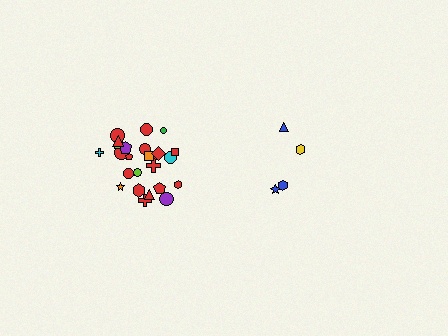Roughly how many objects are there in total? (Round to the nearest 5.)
Roughly 30 objects in total.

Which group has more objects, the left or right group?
The left group.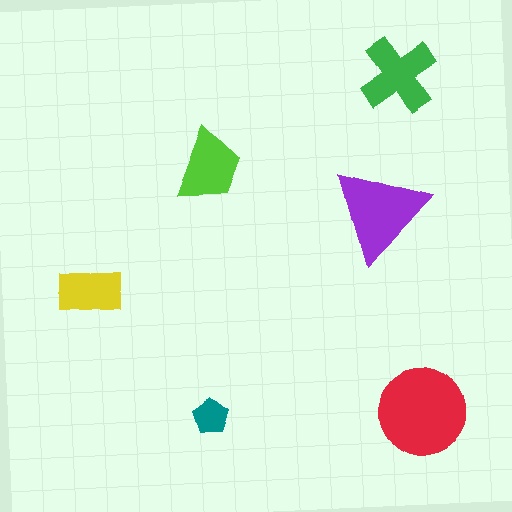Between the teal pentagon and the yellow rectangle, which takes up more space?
The yellow rectangle.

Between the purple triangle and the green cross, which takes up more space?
The purple triangle.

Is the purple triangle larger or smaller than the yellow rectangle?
Larger.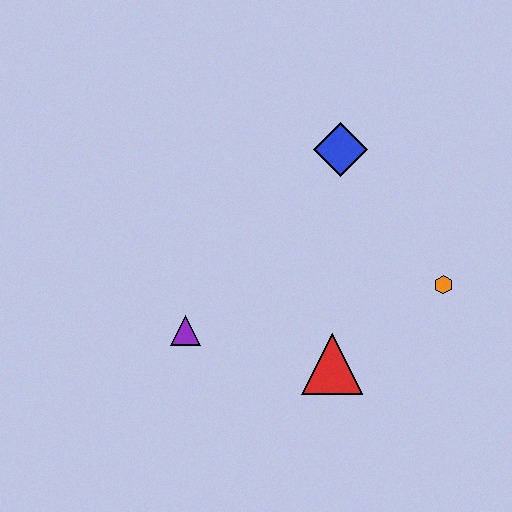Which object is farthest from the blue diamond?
The purple triangle is farthest from the blue diamond.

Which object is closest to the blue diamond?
The orange hexagon is closest to the blue diamond.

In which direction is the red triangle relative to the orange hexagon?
The red triangle is to the left of the orange hexagon.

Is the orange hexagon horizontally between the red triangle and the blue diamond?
No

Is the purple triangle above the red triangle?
Yes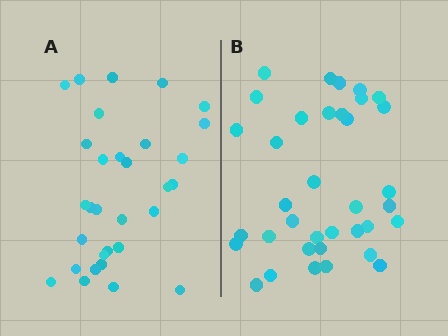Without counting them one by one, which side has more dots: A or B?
Region B (the right region) has more dots.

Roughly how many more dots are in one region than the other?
Region B has about 5 more dots than region A.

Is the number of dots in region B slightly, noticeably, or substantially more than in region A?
Region B has only slightly more — the two regions are fairly close. The ratio is roughly 1.2 to 1.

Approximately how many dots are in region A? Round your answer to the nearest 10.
About 30 dots. (The exact count is 31, which rounds to 30.)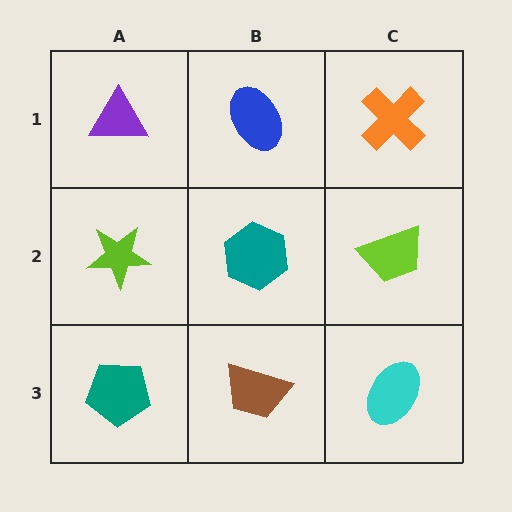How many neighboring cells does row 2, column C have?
3.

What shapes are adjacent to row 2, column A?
A purple triangle (row 1, column A), a teal pentagon (row 3, column A), a teal hexagon (row 2, column B).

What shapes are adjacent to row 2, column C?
An orange cross (row 1, column C), a cyan ellipse (row 3, column C), a teal hexagon (row 2, column B).